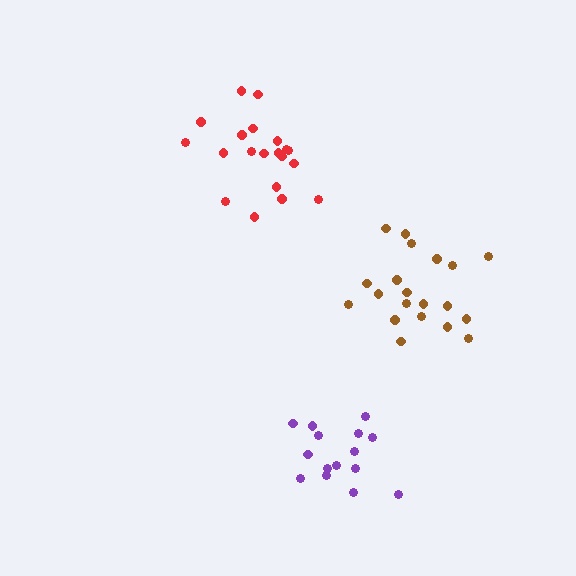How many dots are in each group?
Group 1: 15 dots, Group 2: 20 dots, Group 3: 20 dots (55 total).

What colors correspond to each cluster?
The clusters are colored: purple, red, brown.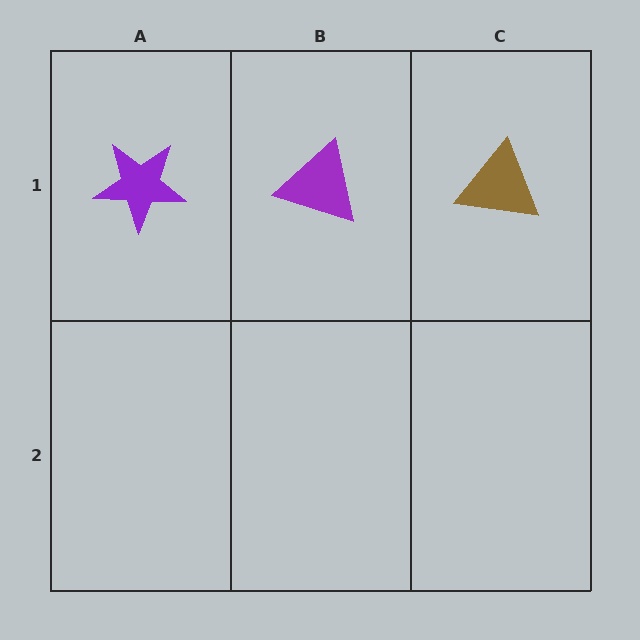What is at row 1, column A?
A purple star.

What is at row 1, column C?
A brown triangle.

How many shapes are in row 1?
3 shapes.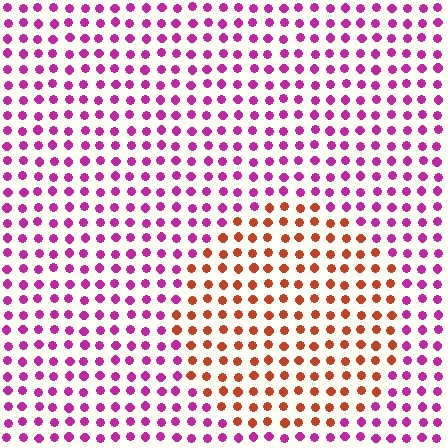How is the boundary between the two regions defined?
The boundary is defined purely by a slight shift in hue (about 61 degrees). Spacing, size, and orientation are identical on both sides.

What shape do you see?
I see a circle.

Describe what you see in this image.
The image is filled with small magenta elements in a uniform arrangement. A circle-shaped region is visible where the elements are tinted to a slightly different hue, forming a subtle color boundary.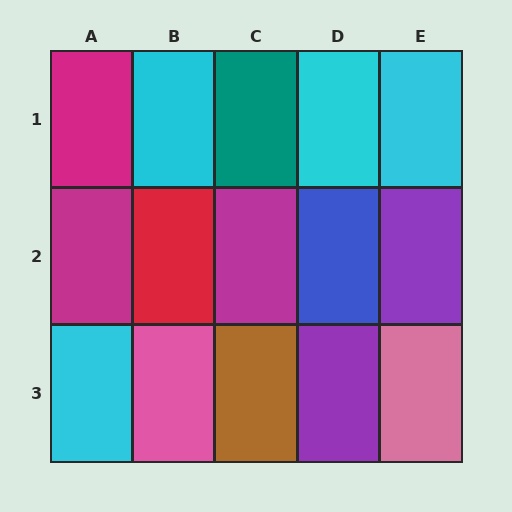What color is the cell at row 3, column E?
Pink.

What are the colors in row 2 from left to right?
Magenta, red, magenta, blue, purple.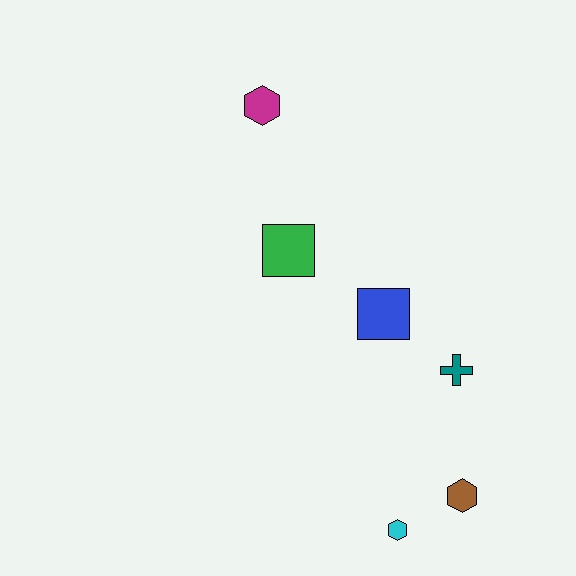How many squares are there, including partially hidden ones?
There are 2 squares.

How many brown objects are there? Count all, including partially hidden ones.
There is 1 brown object.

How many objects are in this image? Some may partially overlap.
There are 6 objects.